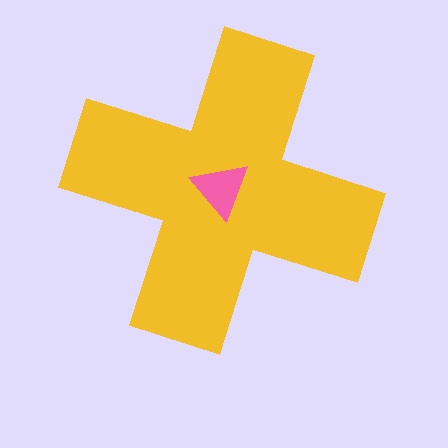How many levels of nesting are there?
2.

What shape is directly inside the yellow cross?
The pink triangle.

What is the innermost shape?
The pink triangle.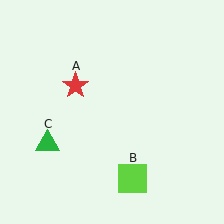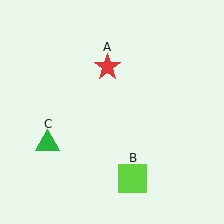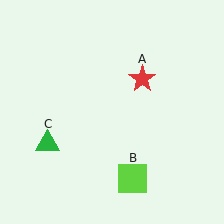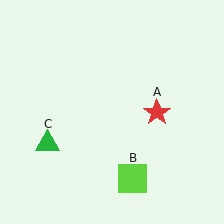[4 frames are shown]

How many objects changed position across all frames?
1 object changed position: red star (object A).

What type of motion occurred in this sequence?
The red star (object A) rotated clockwise around the center of the scene.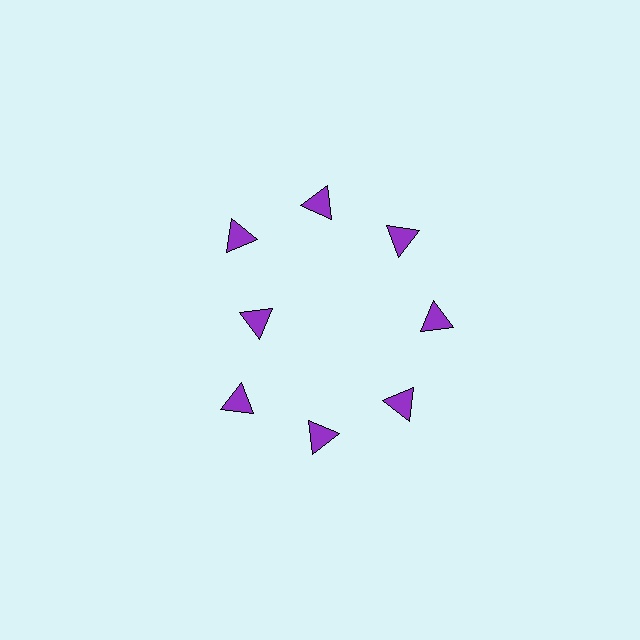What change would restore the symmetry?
The symmetry would be restored by moving it outward, back onto the ring so that all 8 triangles sit at equal angles and equal distance from the center.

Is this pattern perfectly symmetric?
No. The 8 purple triangles are arranged in a ring, but one element near the 9 o'clock position is pulled inward toward the center, breaking the 8-fold rotational symmetry.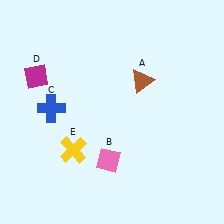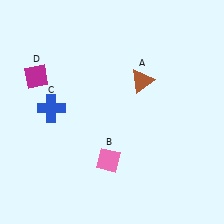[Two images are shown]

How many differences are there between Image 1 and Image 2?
There is 1 difference between the two images.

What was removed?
The yellow cross (E) was removed in Image 2.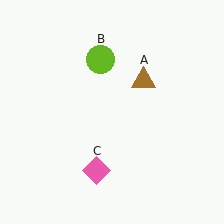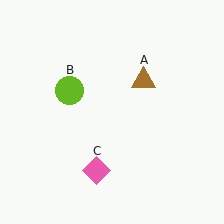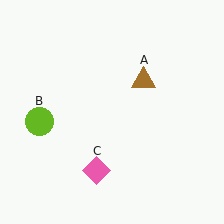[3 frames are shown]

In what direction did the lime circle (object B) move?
The lime circle (object B) moved down and to the left.